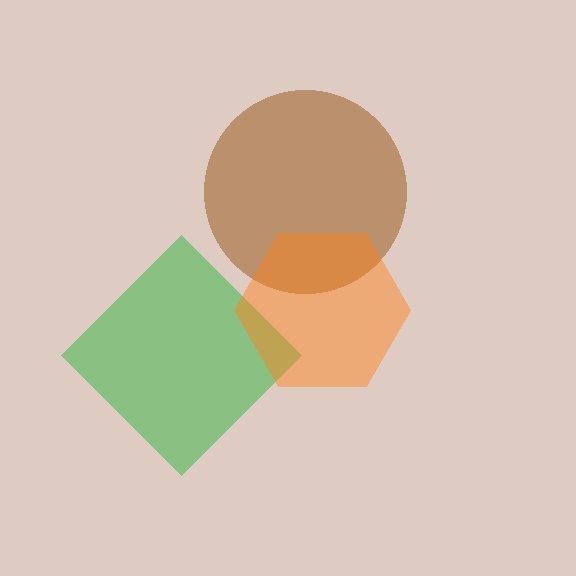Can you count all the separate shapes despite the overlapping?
Yes, there are 3 separate shapes.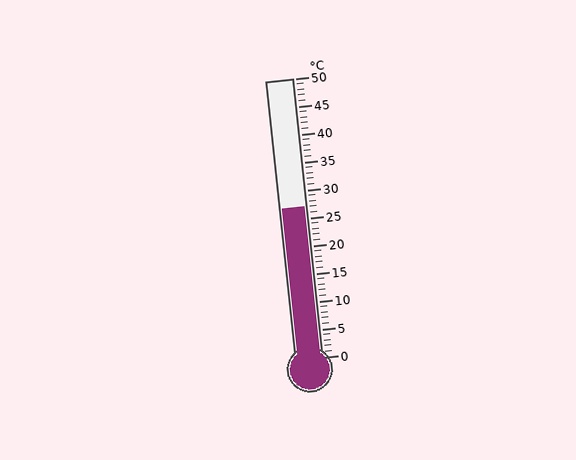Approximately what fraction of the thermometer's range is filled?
The thermometer is filled to approximately 55% of its range.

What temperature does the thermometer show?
The thermometer shows approximately 27°C.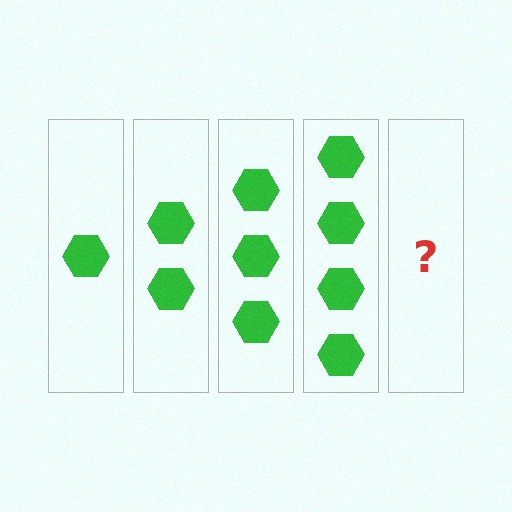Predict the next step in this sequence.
The next step is 5 hexagons.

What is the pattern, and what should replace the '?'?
The pattern is that each step adds one more hexagon. The '?' should be 5 hexagons.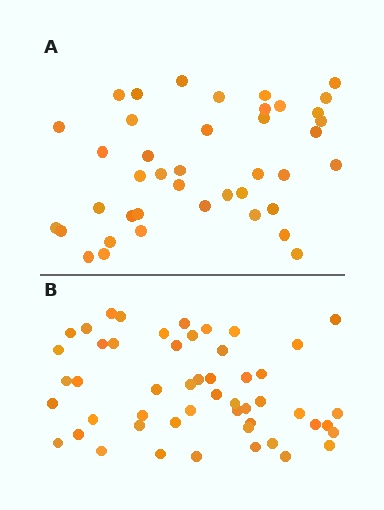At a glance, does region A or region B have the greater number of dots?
Region B (the bottom region) has more dots.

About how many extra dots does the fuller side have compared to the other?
Region B has roughly 10 or so more dots than region A.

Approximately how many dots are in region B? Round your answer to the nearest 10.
About 50 dots. (The exact count is 51, which rounds to 50.)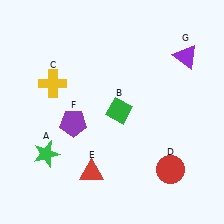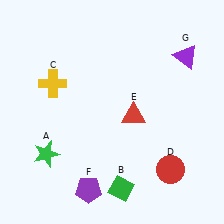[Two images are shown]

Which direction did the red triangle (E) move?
The red triangle (E) moved up.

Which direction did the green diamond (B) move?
The green diamond (B) moved down.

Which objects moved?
The objects that moved are: the green diamond (B), the red triangle (E), the purple pentagon (F).